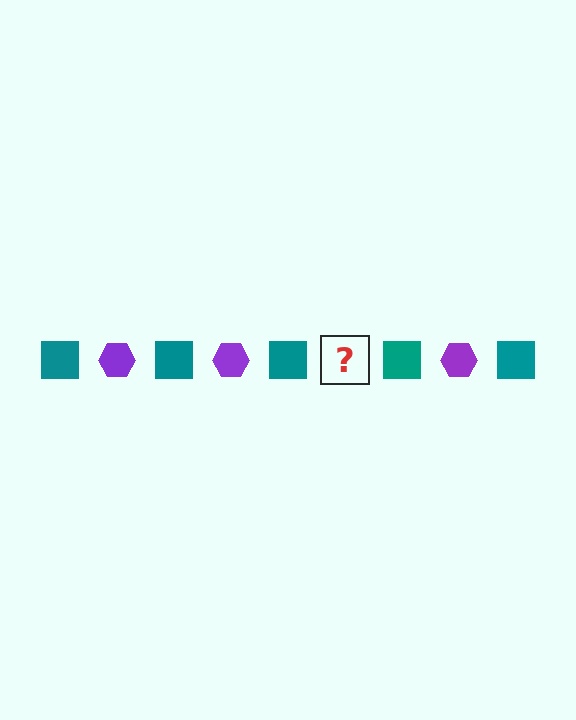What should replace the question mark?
The question mark should be replaced with a purple hexagon.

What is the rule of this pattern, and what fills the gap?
The rule is that the pattern alternates between teal square and purple hexagon. The gap should be filled with a purple hexagon.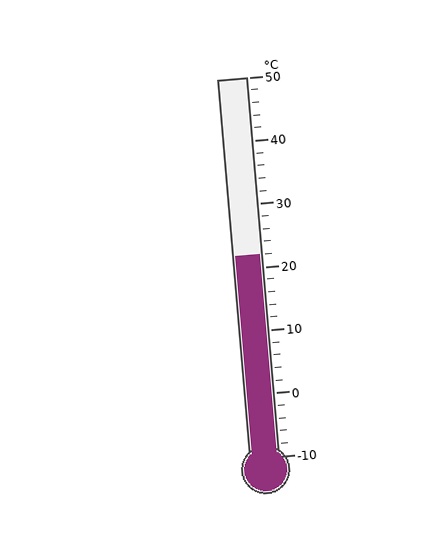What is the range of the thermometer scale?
The thermometer scale ranges from -10°C to 50°C.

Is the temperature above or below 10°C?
The temperature is above 10°C.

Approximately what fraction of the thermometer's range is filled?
The thermometer is filled to approximately 55% of its range.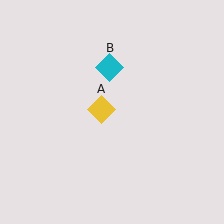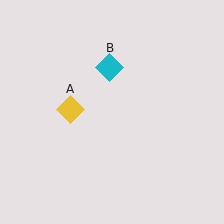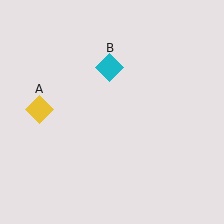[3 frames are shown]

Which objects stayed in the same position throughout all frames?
Cyan diamond (object B) remained stationary.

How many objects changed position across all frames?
1 object changed position: yellow diamond (object A).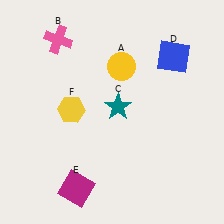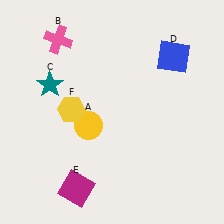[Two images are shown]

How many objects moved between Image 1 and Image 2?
2 objects moved between the two images.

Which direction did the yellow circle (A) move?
The yellow circle (A) moved down.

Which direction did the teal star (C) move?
The teal star (C) moved left.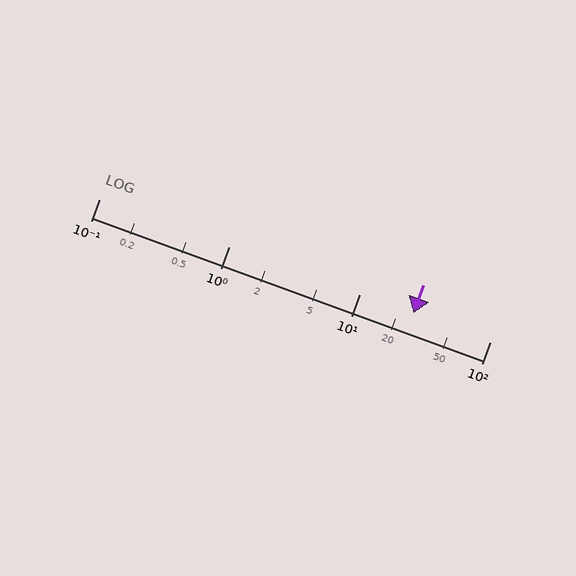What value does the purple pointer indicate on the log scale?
The pointer indicates approximately 26.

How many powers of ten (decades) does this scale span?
The scale spans 3 decades, from 0.1 to 100.